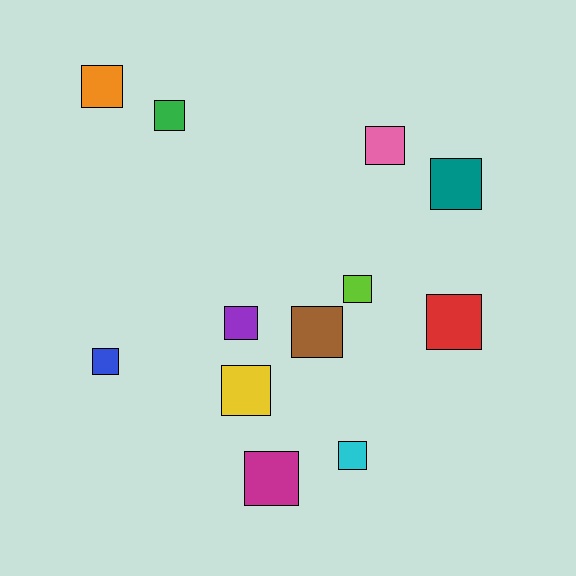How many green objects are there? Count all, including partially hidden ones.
There is 1 green object.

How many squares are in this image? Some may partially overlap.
There are 12 squares.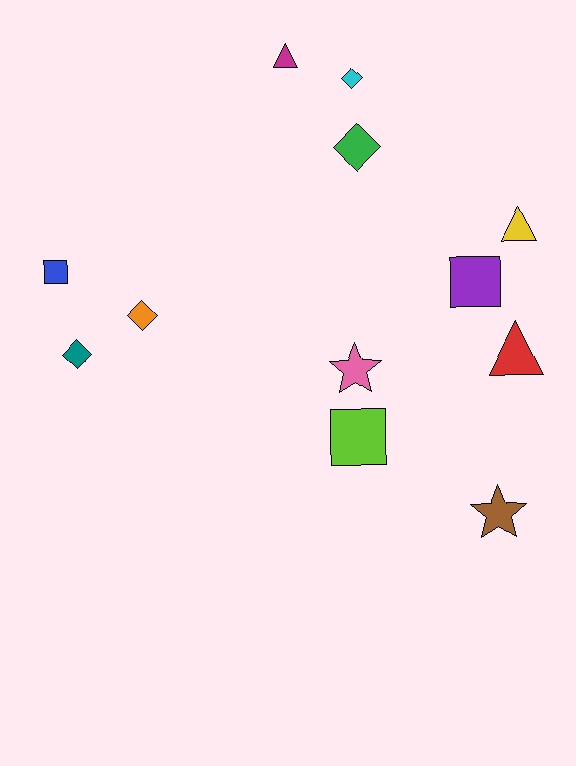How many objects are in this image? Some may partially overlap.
There are 12 objects.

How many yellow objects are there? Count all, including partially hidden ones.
There is 1 yellow object.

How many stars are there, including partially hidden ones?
There are 2 stars.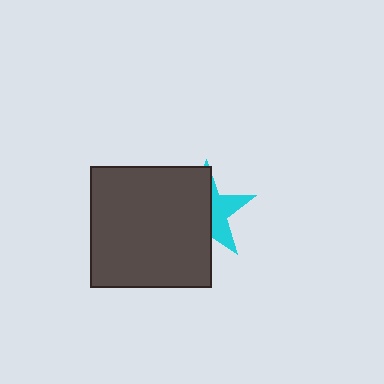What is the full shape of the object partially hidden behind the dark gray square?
The partially hidden object is a cyan star.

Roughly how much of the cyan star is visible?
A small part of it is visible (roughly 40%).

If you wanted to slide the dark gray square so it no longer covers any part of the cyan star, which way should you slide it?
Slide it left — that is the most direct way to separate the two shapes.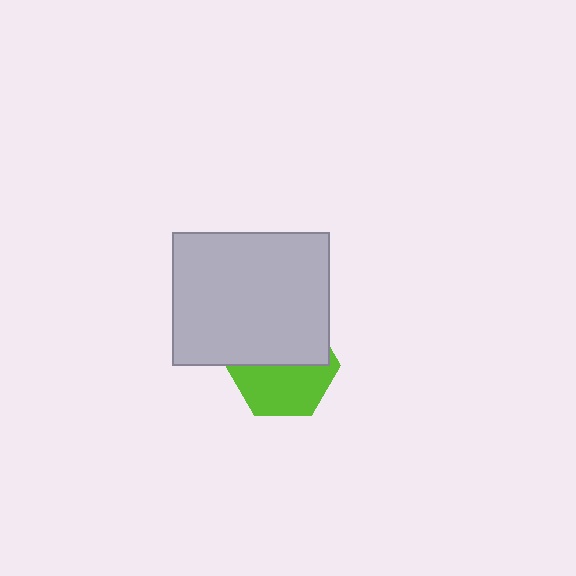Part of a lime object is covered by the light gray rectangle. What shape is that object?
It is a hexagon.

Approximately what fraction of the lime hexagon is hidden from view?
Roughly 49% of the lime hexagon is hidden behind the light gray rectangle.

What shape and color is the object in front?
The object in front is a light gray rectangle.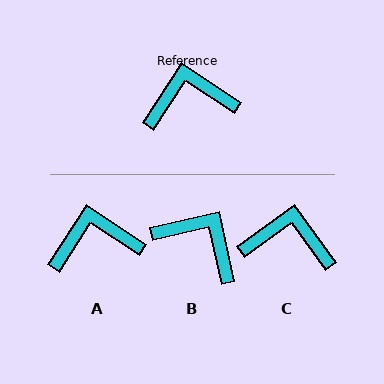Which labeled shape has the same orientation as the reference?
A.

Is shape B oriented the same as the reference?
No, it is off by about 44 degrees.